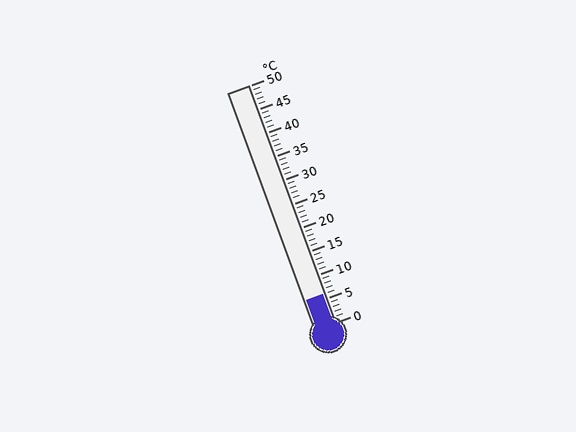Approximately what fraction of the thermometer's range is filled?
The thermometer is filled to approximately 10% of its range.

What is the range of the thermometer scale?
The thermometer scale ranges from 0°C to 50°C.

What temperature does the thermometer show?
The thermometer shows approximately 6°C.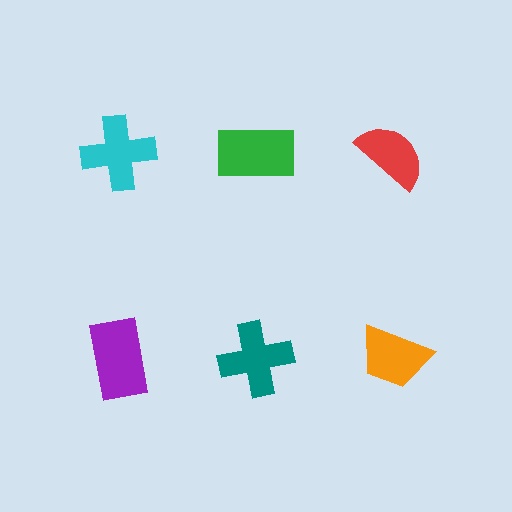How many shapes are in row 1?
3 shapes.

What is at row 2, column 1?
A purple rectangle.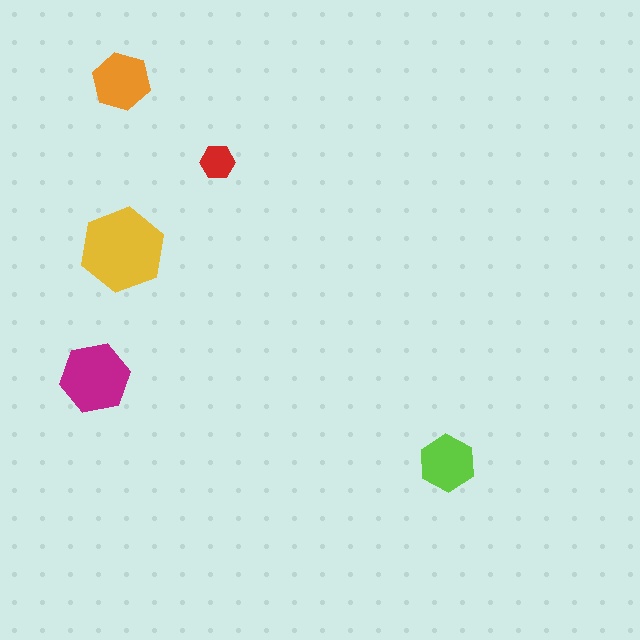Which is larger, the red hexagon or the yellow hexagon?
The yellow one.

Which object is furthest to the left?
The magenta hexagon is leftmost.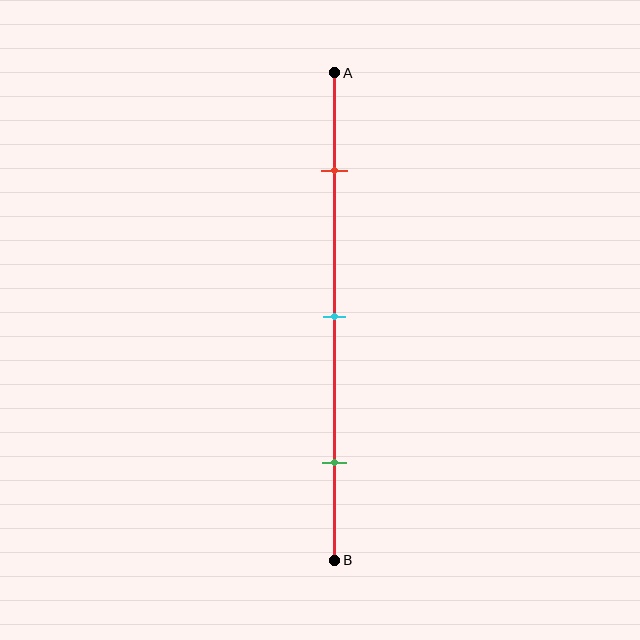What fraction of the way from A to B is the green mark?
The green mark is approximately 80% (0.8) of the way from A to B.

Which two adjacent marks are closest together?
The red and cyan marks are the closest adjacent pair.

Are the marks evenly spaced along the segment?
Yes, the marks are approximately evenly spaced.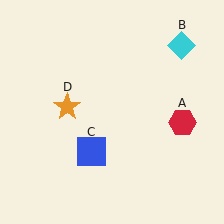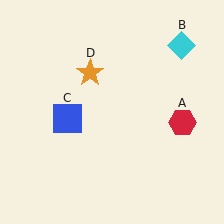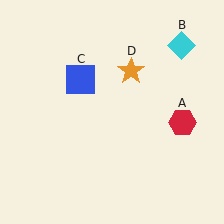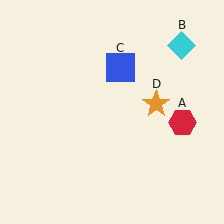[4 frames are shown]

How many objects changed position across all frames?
2 objects changed position: blue square (object C), orange star (object D).